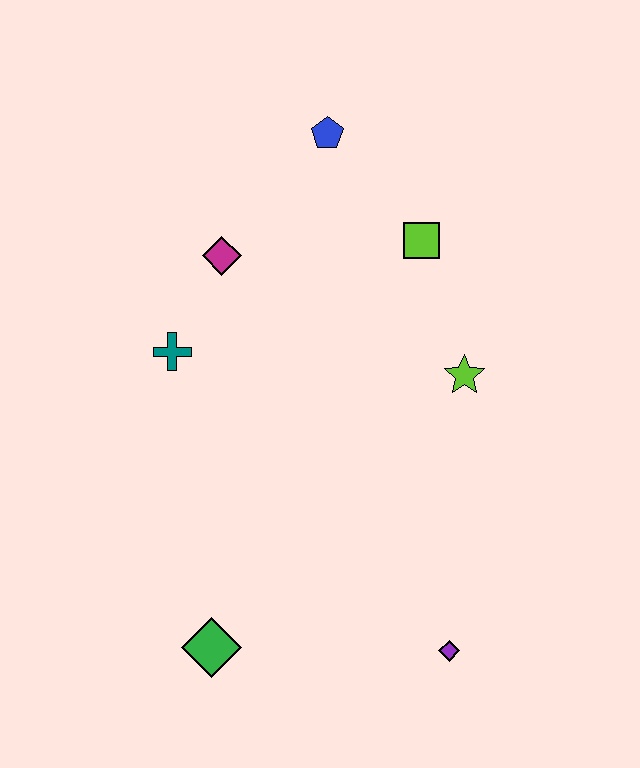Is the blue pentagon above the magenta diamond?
Yes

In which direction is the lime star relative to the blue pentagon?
The lime star is below the blue pentagon.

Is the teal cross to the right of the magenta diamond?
No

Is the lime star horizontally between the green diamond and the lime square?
No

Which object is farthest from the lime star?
The green diamond is farthest from the lime star.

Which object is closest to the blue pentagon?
The lime square is closest to the blue pentagon.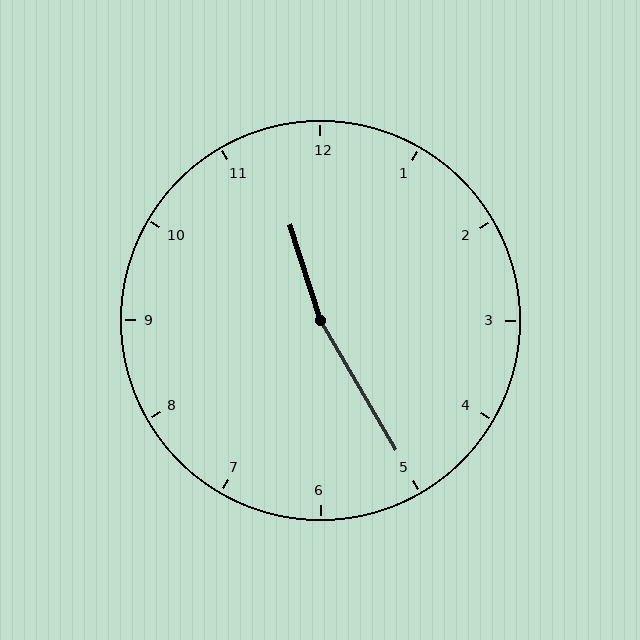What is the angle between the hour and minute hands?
Approximately 168 degrees.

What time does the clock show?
11:25.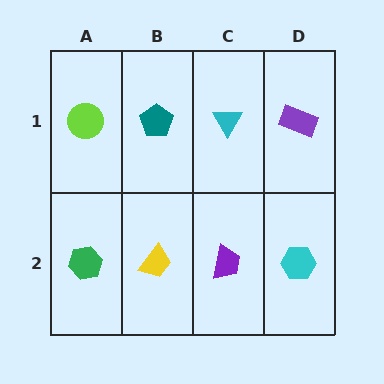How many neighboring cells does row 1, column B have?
3.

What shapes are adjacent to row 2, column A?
A lime circle (row 1, column A), a yellow trapezoid (row 2, column B).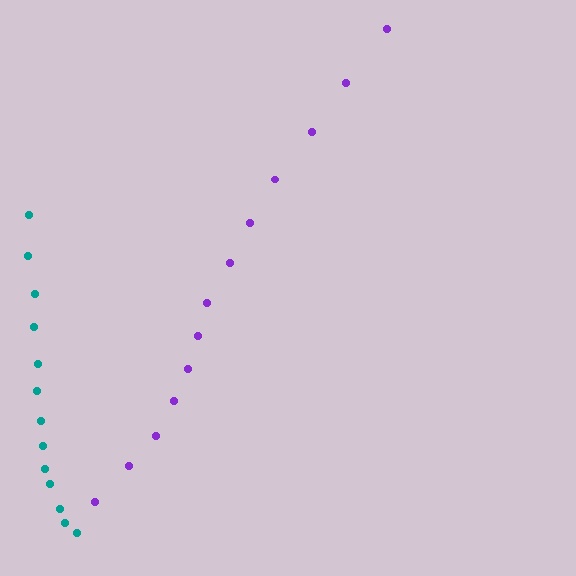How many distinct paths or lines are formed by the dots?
There are 2 distinct paths.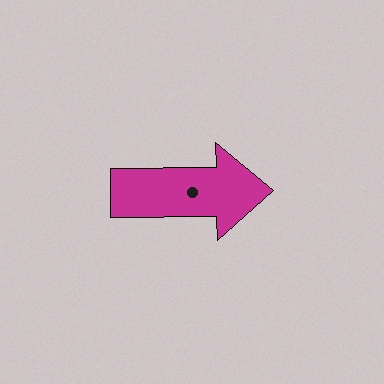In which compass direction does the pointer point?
East.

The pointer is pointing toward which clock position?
Roughly 3 o'clock.